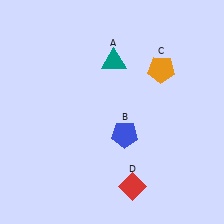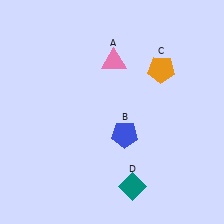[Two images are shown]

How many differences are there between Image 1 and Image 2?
There are 2 differences between the two images.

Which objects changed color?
A changed from teal to pink. D changed from red to teal.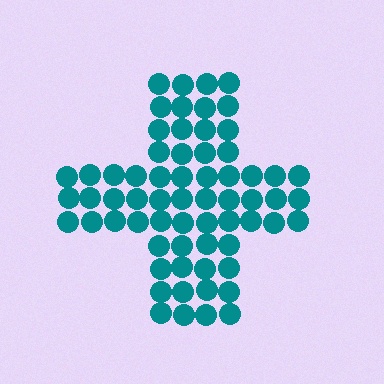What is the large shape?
The large shape is a cross.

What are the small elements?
The small elements are circles.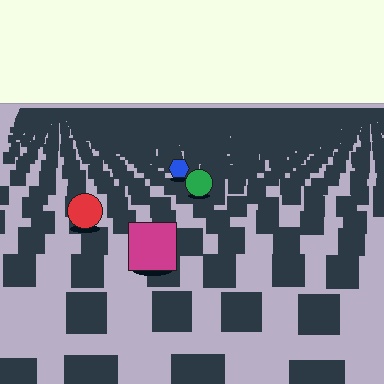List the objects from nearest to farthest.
From nearest to farthest: the magenta square, the red circle, the green circle, the blue hexagon.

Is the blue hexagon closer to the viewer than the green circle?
No. The green circle is closer — you can tell from the texture gradient: the ground texture is coarser near it.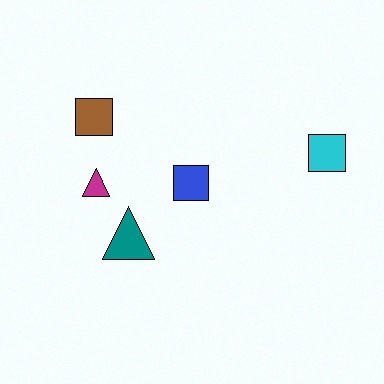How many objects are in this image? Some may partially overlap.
There are 5 objects.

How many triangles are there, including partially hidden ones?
There are 2 triangles.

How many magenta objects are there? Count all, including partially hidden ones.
There is 1 magenta object.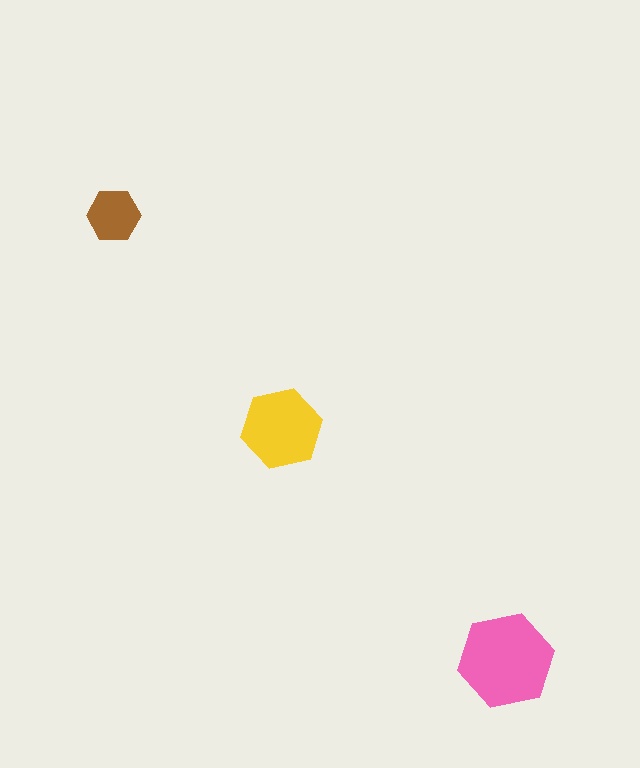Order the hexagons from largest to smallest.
the pink one, the yellow one, the brown one.